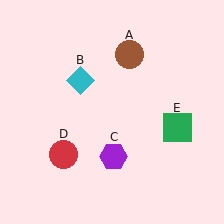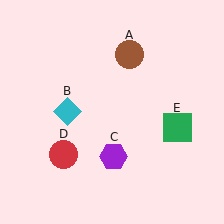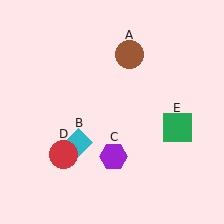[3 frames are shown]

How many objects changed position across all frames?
1 object changed position: cyan diamond (object B).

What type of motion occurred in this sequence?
The cyan diamond (object B) rotated counterclockwise around the center of the scene.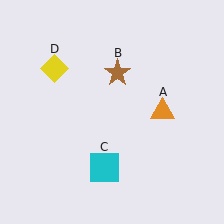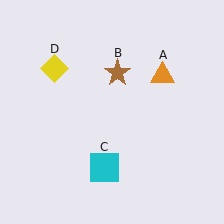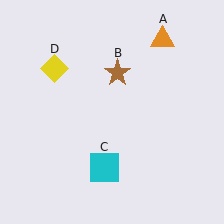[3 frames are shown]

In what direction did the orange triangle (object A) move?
The orange triangle (object A) moved up.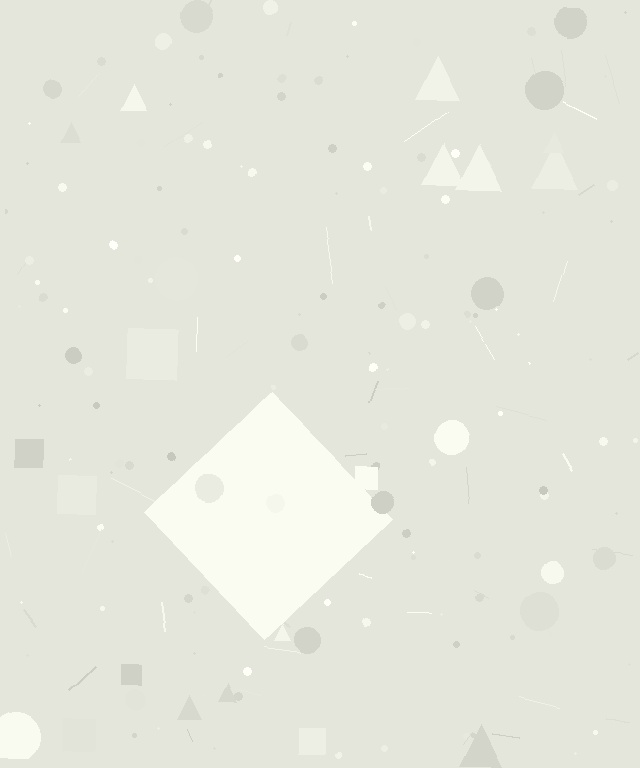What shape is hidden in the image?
A diamond is hidden in the image.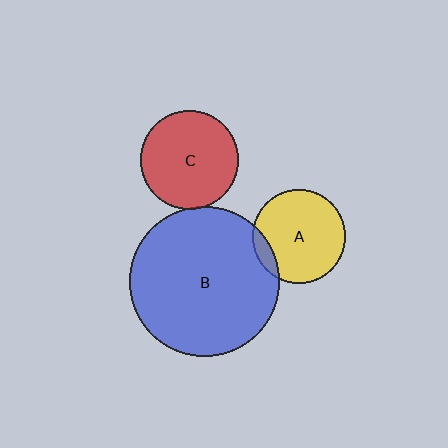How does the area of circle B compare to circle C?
Approximately 2.3 times.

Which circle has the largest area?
Circle B (blue).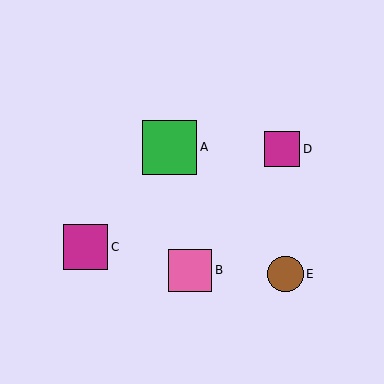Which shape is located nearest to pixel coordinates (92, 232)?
The magenta square (labeled C) at (86, 247) is nearest to that location.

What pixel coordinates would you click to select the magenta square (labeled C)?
Click at (86, 247) to select the magenta square C.